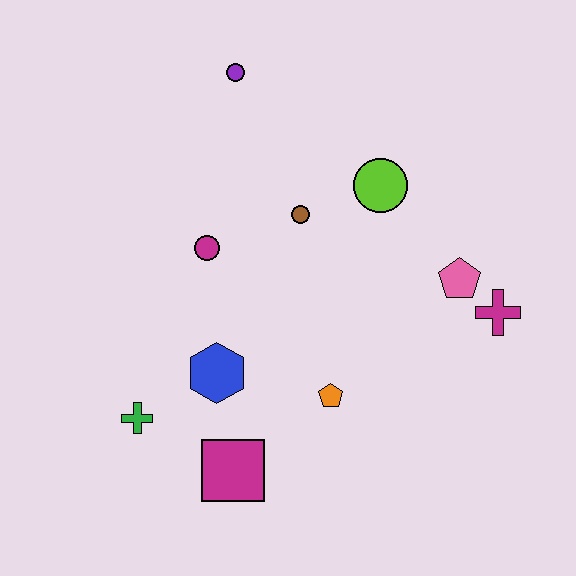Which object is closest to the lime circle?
The brown circle is closest to the lime circle.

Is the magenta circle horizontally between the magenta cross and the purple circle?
No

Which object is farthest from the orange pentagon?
The purple circle is farthest from the orange pentagon.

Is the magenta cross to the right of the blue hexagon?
Yes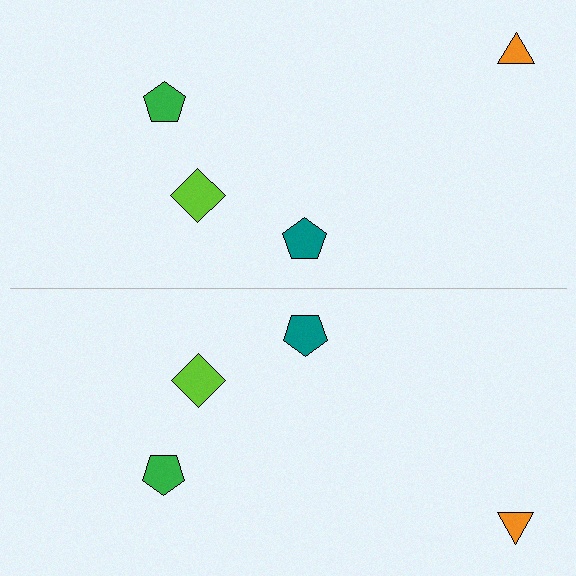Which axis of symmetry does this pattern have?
The pattern has a horizontal axis of symmetry running through the center of the image.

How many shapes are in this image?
There are 8 shapes in this image.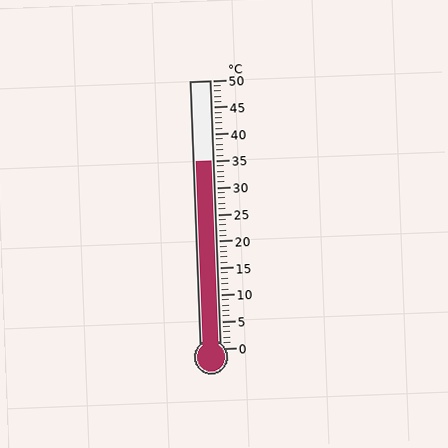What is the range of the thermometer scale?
The thermometer scale ranges from 0°C to 50°C.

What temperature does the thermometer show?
The thermometer shows approximately 35°C.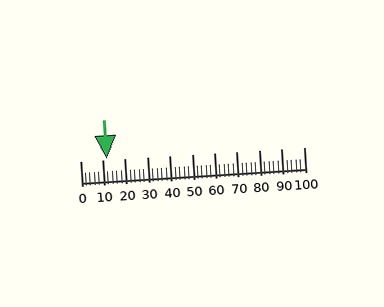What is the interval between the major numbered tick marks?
The major tick marks are spaced 10 units apart.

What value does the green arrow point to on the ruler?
The green arrow points to approximately 12.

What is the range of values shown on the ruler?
The ruler shows values from 0 to 100.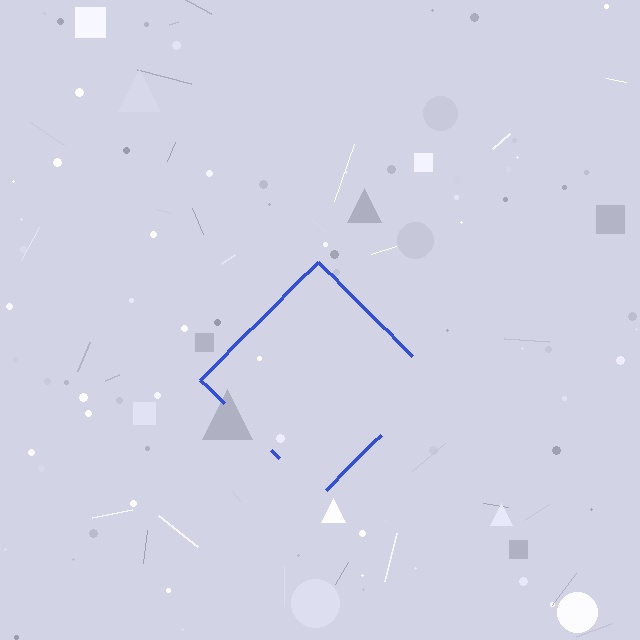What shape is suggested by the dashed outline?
The dashed outline suggests a diamond.